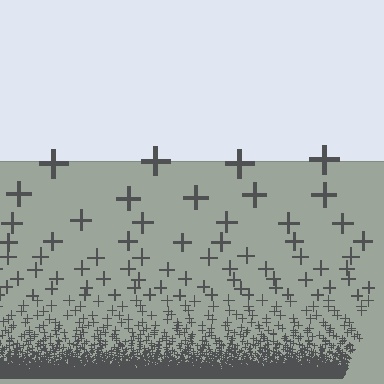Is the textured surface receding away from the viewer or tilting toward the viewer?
The surface appears to tilt toward the viewer. Texture elements get larger and sparser toward the top.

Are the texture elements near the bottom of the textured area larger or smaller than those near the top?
Smaller. The gradient is inverted — elements near the bottom are smaller and denser.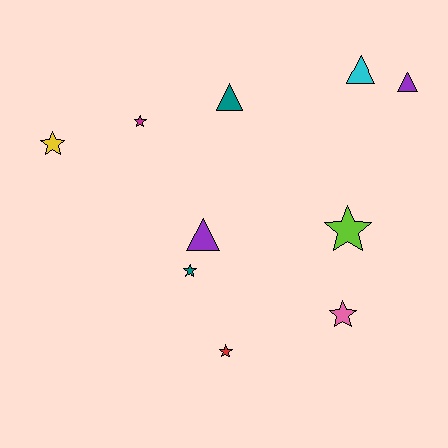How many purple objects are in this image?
There are 2 purple objects.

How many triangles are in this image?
There are 4 triangles.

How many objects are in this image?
There are 10 objects.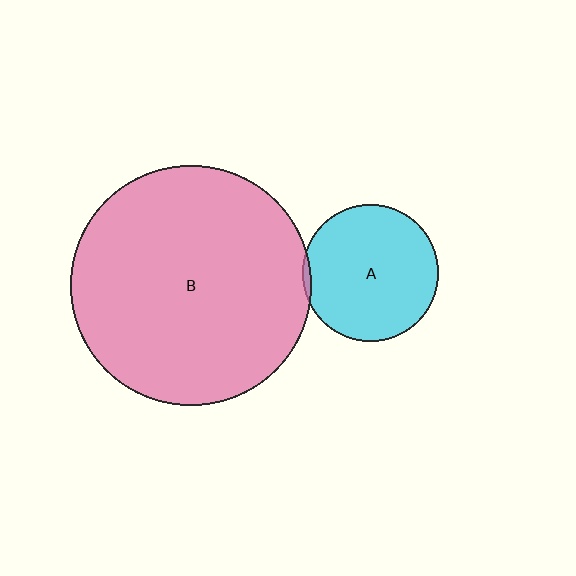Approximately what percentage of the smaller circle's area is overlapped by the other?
Approximately 5%.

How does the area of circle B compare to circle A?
Approximately 3.1 times.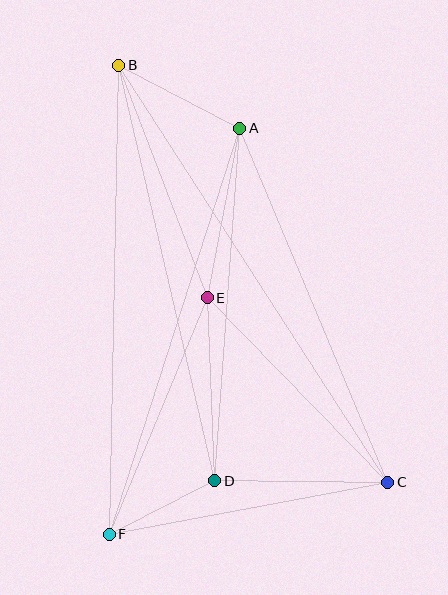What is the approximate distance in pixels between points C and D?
The distance between C and D is approximately 173 pixels.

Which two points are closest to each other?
Points D and F are closest to each other.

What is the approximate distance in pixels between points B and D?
The distance between B and D is approximately 426 pixels.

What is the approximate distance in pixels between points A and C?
The distance between A and C is approximately 384 pixels.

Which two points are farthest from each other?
Points B and C are farthest from each other.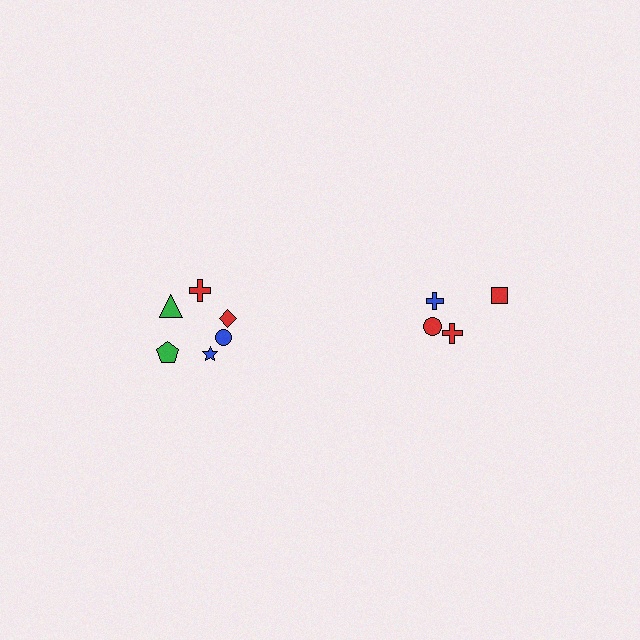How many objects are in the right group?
There are 4 objects.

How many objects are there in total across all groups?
There are 10 objects.